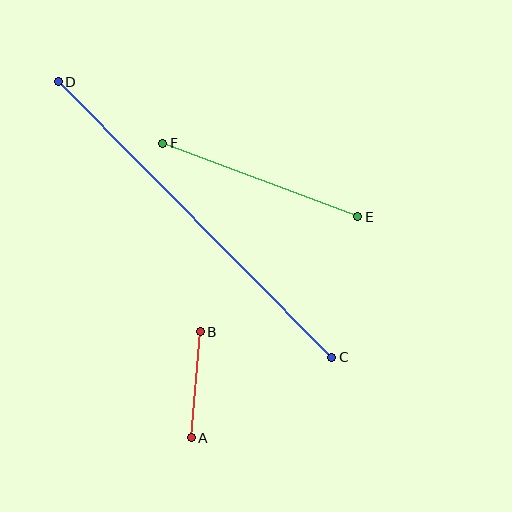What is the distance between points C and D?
The distance is approximately 388 pixels.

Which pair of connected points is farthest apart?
Points C and D are farthest apart.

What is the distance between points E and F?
The distance is approximately 208 pixels.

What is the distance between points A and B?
The distance is approximately 106 pixels.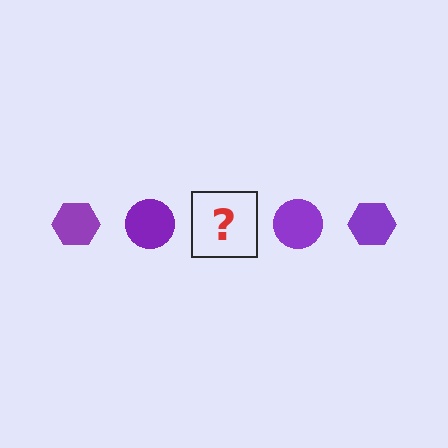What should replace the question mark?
The question mark should be replaced with a purple hexagon.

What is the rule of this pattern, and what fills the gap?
The rule is that the pattern cycles through hexagon, circle shapes in purple. The gap should be filled with a purple hexagon.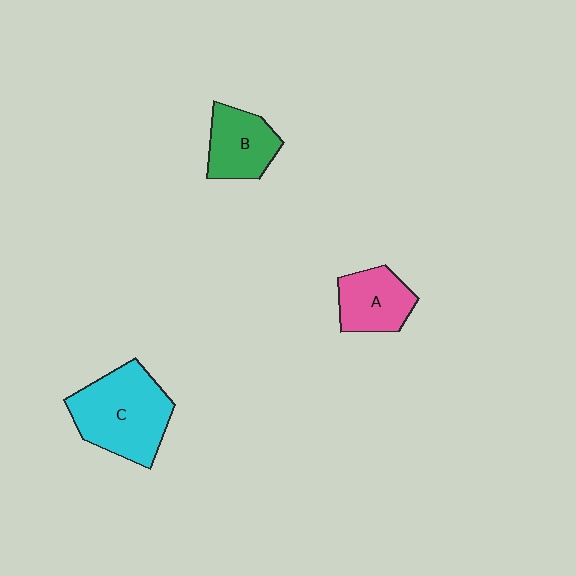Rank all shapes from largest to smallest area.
From largest to smallest: C (cyan), B (green), A (pink).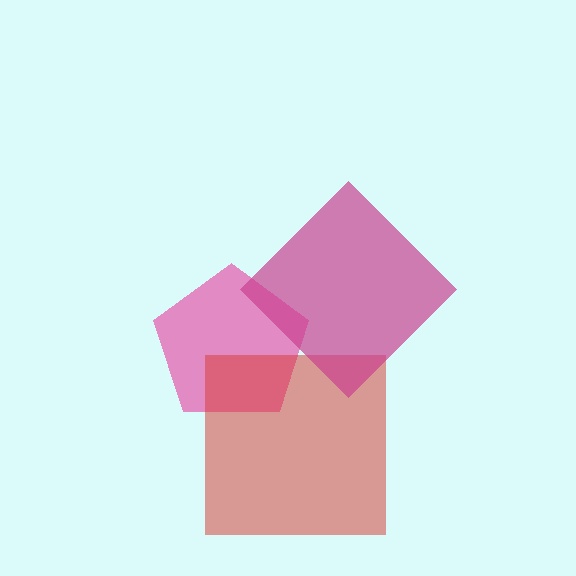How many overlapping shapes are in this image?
There are 3 overlapping shapes in the image.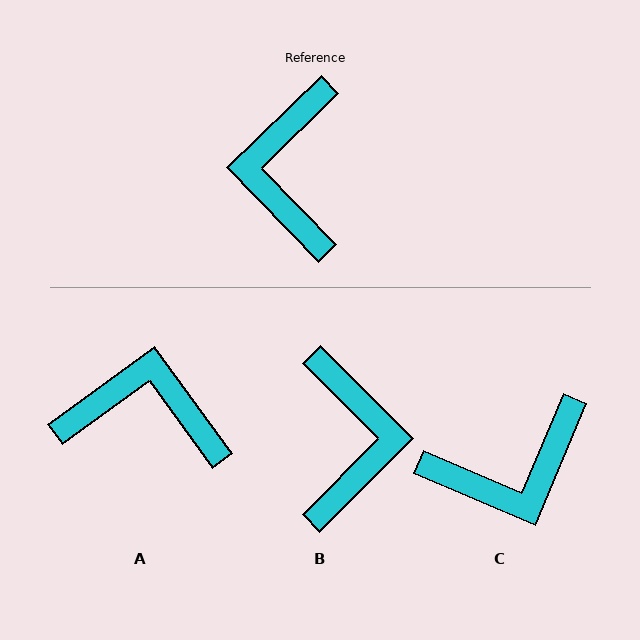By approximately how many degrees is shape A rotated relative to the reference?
Approximately 98 degrees clockwise.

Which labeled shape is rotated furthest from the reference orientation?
B, about 179 degrees away.